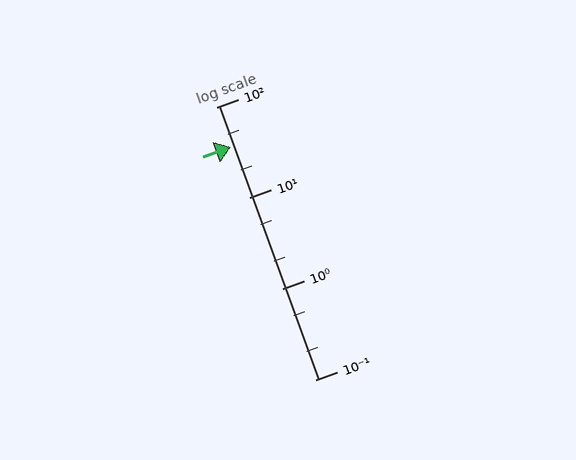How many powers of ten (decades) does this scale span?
The scale spans 3 decades, from 0.1 to 100.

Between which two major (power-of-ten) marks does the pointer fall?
The pointer is between 10 and 100.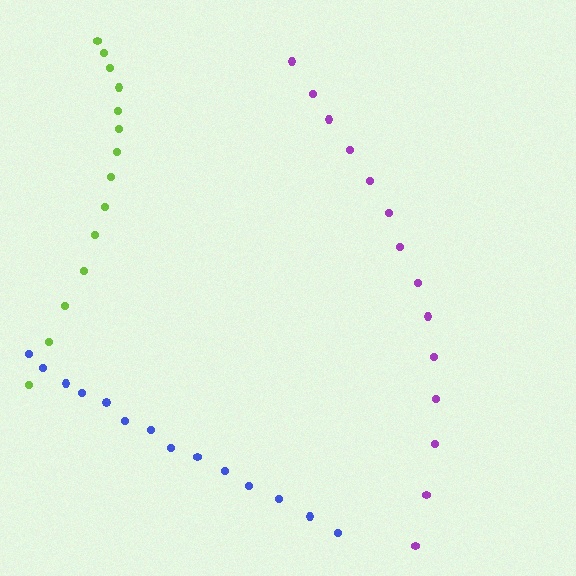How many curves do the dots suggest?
There are 3 distinct paths.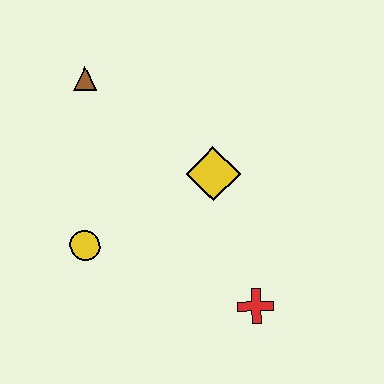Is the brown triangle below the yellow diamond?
No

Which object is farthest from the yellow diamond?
The brown triangle is farthest from the yellow diamond.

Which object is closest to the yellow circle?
The yellow diamond is closest to the yellow circle.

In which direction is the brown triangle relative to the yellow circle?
The brown triangle is above the yellow circle.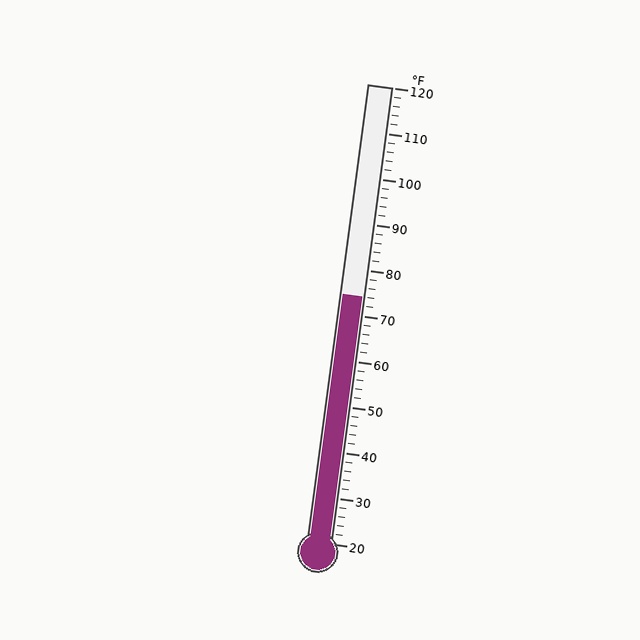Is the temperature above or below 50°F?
The temperature is above 50°F.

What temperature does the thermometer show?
The thermometer shows approximately 74°F.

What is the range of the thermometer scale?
The thermometer scale ranges from 20°F to 120°F.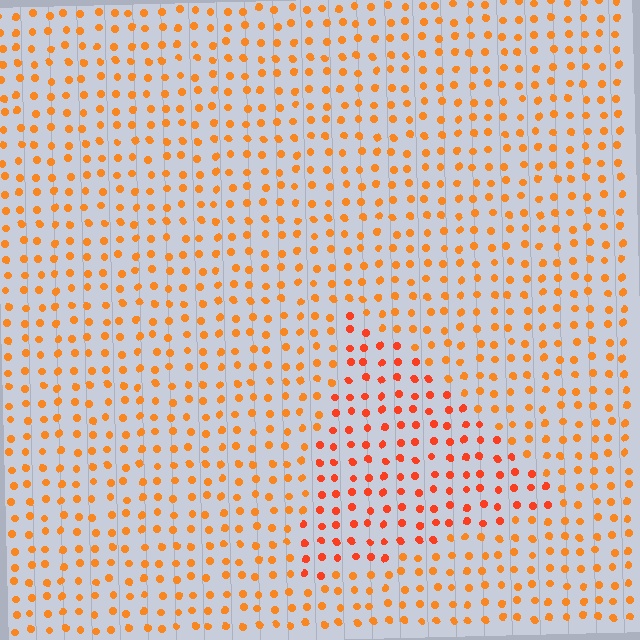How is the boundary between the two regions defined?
The boundary is defined purely by a slight shift in hue (about 20 degrees). Spacing, size, and orientation are identical on both sides.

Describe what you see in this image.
The image is filled with small orange elements in a uniform arrangement. A triangle-shaped region is visible where the elements are tinted to a slightly different hue, forming a subtle color boundary.